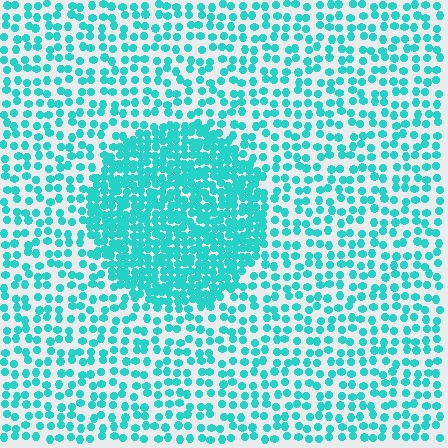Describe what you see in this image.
The image contains small cyan elements arranged at two different densities. A circle-shaped region is visible where the elements are more densely packed than the surrounding area.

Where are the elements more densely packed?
The elements are more densely packed inside the circle boundary.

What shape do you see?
I see a circle.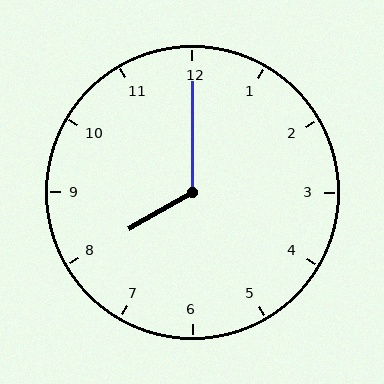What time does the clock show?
8:00.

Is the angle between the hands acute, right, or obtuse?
It is obtuse.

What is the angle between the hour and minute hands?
Approximately 120 degrees.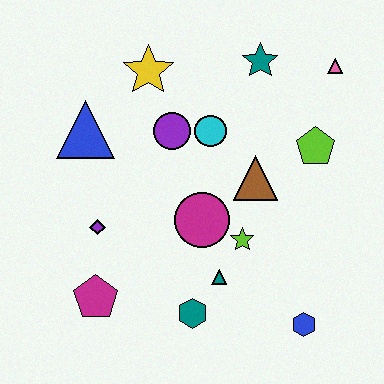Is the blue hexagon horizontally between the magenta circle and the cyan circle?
No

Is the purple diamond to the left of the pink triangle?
Yes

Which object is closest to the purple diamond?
The magenta pentagon is closest to the purple diamond.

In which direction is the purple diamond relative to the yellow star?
The purple diamond is below the yellow star.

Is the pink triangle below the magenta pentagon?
No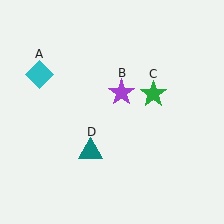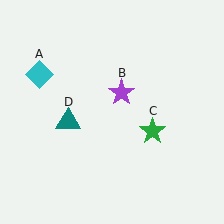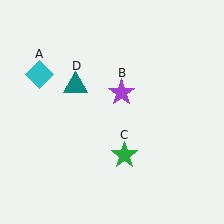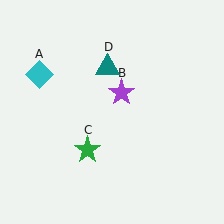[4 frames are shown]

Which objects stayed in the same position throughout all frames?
Cyan diamond (object A) and purple star (object B) remained stationary.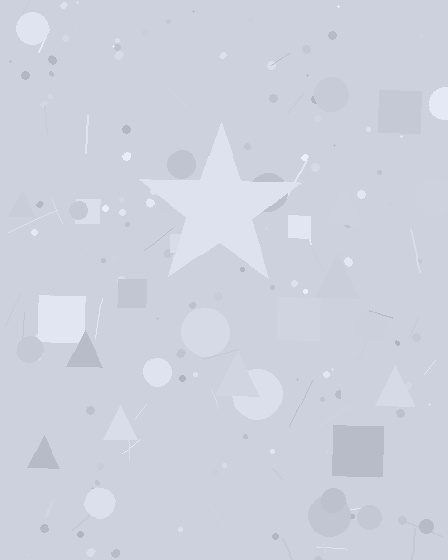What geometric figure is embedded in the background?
A star is embedded in the background.